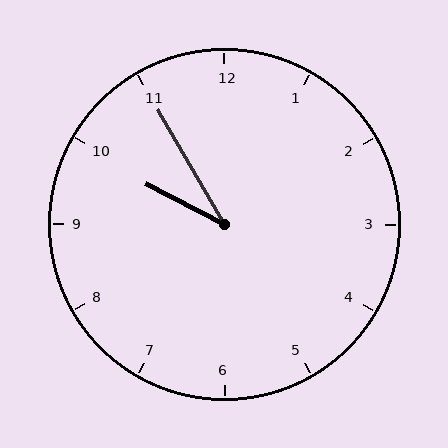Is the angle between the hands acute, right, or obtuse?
It is acute.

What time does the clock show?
9:55.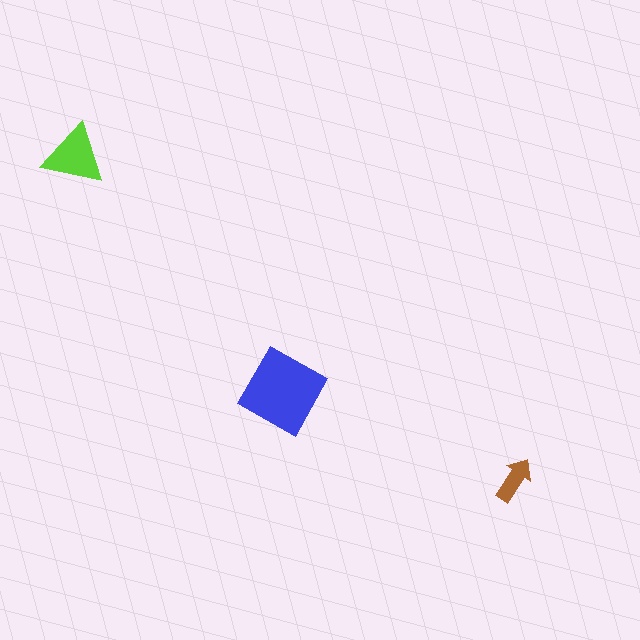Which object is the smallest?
The brown arrow.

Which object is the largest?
The blue diamond.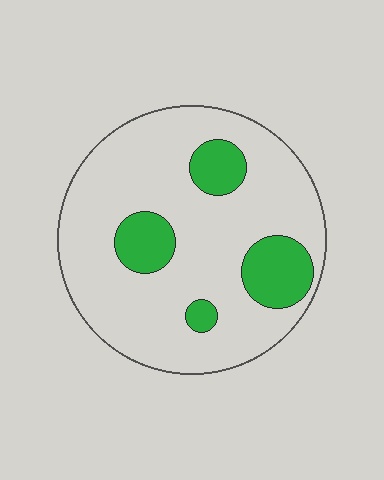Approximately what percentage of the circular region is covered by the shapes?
Approximately 20%.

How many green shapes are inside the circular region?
4.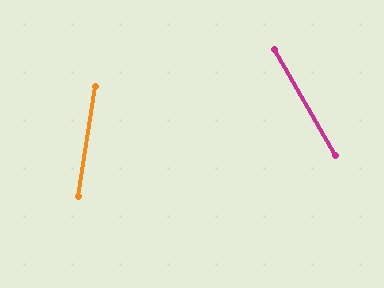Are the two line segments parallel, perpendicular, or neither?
Neither parallel nor perpendicular — they differ by about 39°.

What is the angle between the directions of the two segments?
Approximately 39 degrees.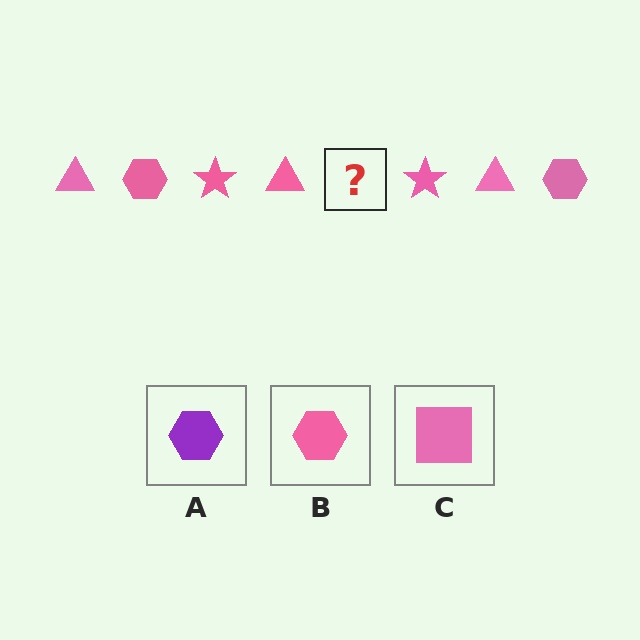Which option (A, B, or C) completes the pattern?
B.